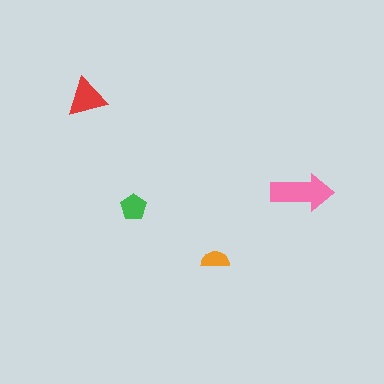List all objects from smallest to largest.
The orange semicircle, the green pentagon, the red triangle, the pink arrow.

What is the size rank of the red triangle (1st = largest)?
2nd.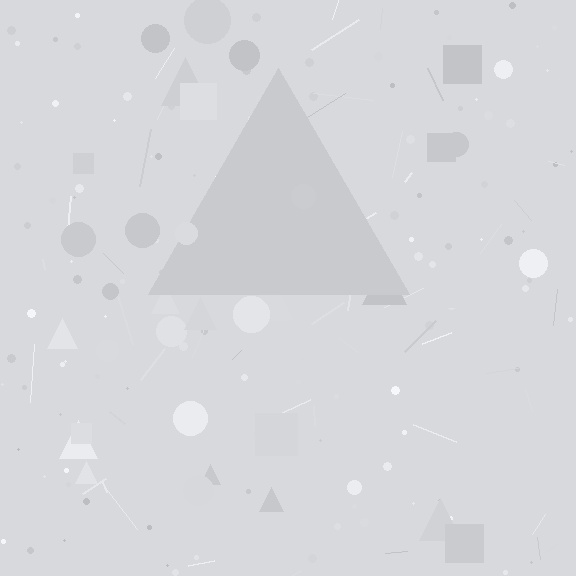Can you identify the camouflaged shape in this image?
The camouflaged shape is a triangle.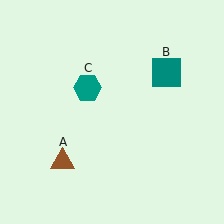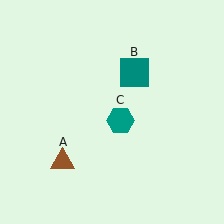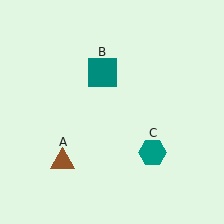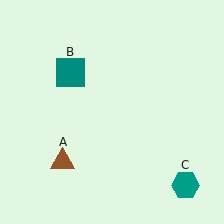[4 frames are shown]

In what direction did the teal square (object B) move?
The teal square (object B) moved left.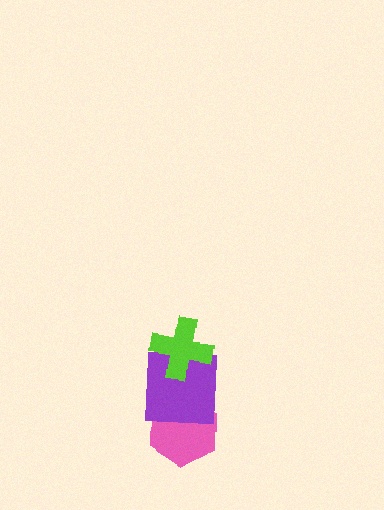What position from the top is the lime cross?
The lime cross is 1st from the top.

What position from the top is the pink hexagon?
The pink hexagon is 3rd from the top.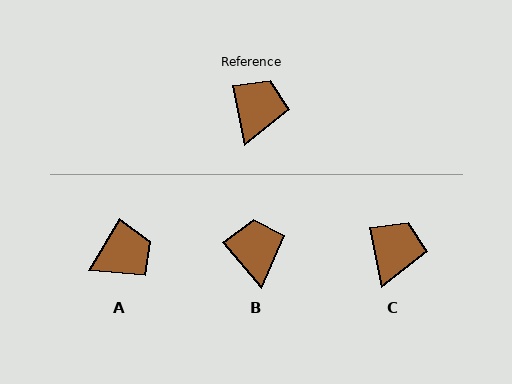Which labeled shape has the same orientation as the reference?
C.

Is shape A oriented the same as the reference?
No, it is off by about 43 degrees.